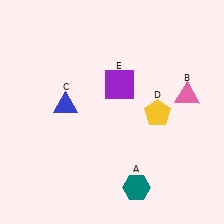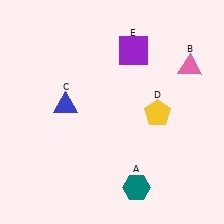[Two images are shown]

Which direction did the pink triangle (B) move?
The pink triangle (B) moved up.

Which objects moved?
The objects that moved are: the pink triangle (B), the purple square (E).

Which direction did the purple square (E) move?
The purple square (E) moved up.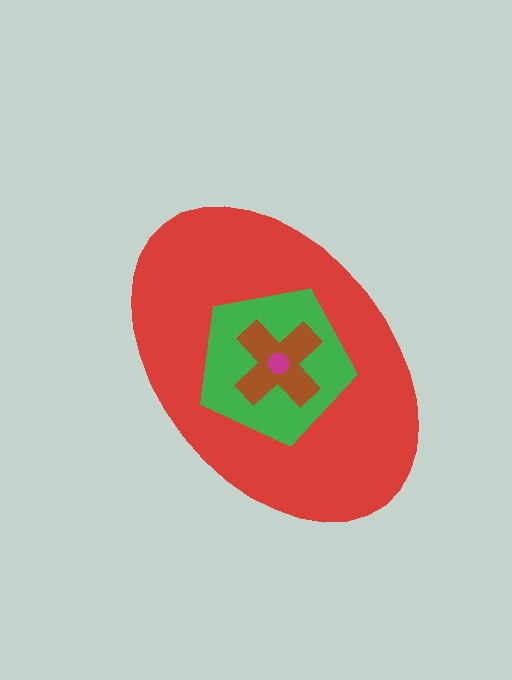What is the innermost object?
The magenta circle.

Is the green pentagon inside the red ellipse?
Yes.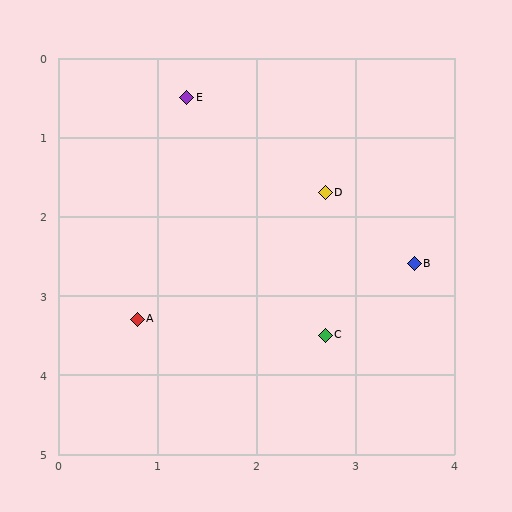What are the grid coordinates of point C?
Point C is at approximately (2.7, 3.5).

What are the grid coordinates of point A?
Point A is at approximately (0.8, 3.3).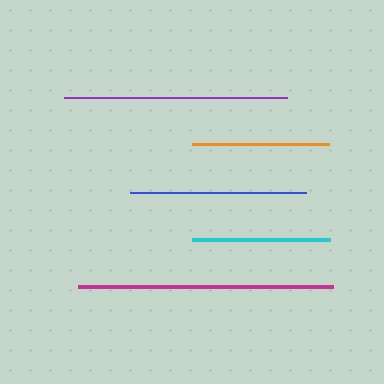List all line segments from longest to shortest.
From longest to shortest: magenta, purple, blue, cyan, orange.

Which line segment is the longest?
The magenta line is the longest at approximately 255 pixels.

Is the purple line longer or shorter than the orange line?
The purple line is longer than the orange line.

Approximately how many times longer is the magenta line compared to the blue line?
The magenta line is approximately 1.4 times the length of the blue line.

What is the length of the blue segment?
The blue segment is approximately 176 pixels long.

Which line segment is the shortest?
The orange line is the shortest at approximately 138 pixels.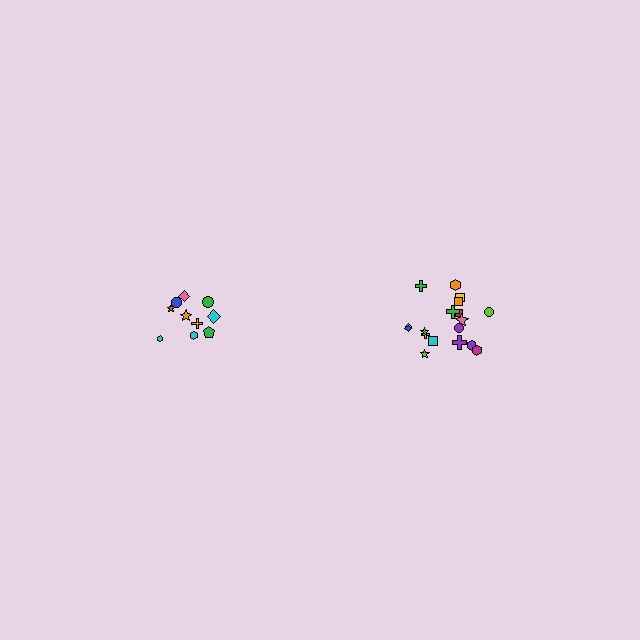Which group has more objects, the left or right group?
The right group.